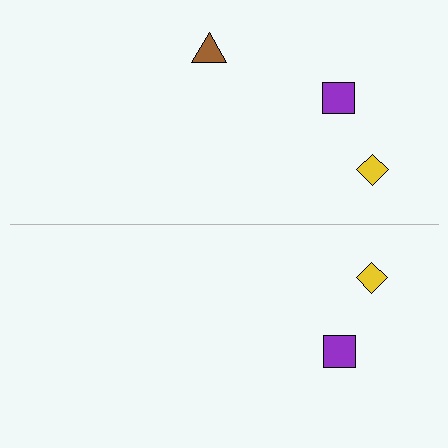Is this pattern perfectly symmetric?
No, the pattern is not perfectly symmetric. A brown triangle is missing from the bottom side.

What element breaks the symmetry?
A brown triangle is missing from the bottom side.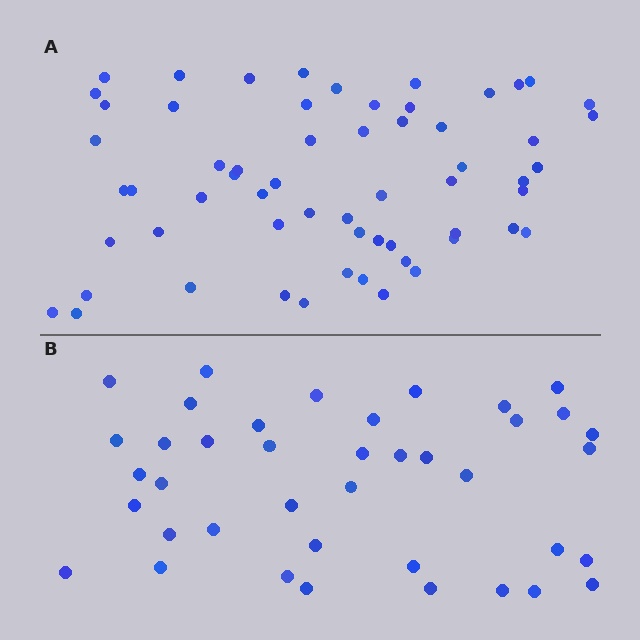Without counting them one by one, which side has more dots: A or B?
Region A (the top region) has more dots.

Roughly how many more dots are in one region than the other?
Region A has approximately 20 more dots than region B.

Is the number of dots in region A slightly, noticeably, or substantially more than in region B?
Region A has substantially more. The ratio is roughly 1.5 to 1.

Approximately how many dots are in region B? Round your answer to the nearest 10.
About 40 dots.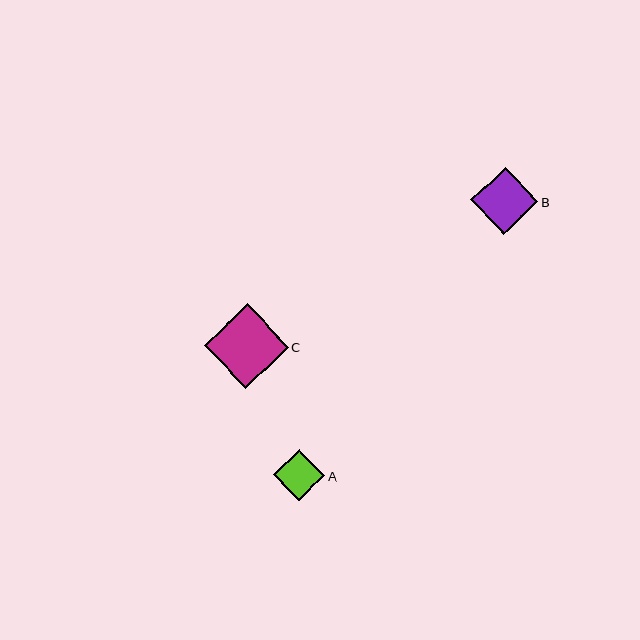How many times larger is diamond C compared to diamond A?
Diamond C is approximately 1.7 times the size of diamond A.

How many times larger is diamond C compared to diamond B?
Diamond C is approximately 1.3 times the size of diamond B.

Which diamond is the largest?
Diamond C is the largest with a size of approximately 84 pixels.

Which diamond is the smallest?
Diamond A is the smallest with a size of approximately 51 pixels.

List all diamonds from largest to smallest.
From largest to smallest: C, B, A.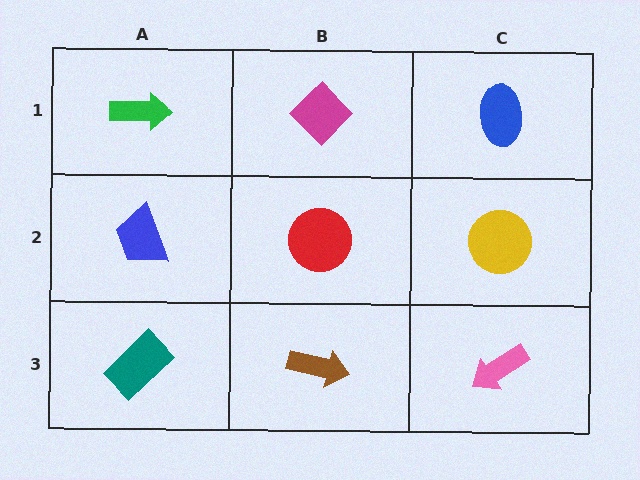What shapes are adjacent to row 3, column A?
A blue trapezoid (row 2, column A), a brown arrow (row 3, column B).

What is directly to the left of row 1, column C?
A magenta diamond.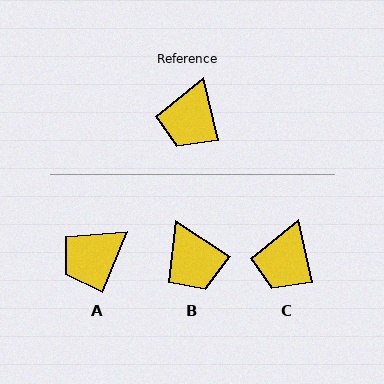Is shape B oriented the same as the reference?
No, it is off by about 44 degrees.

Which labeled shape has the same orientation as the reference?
C.